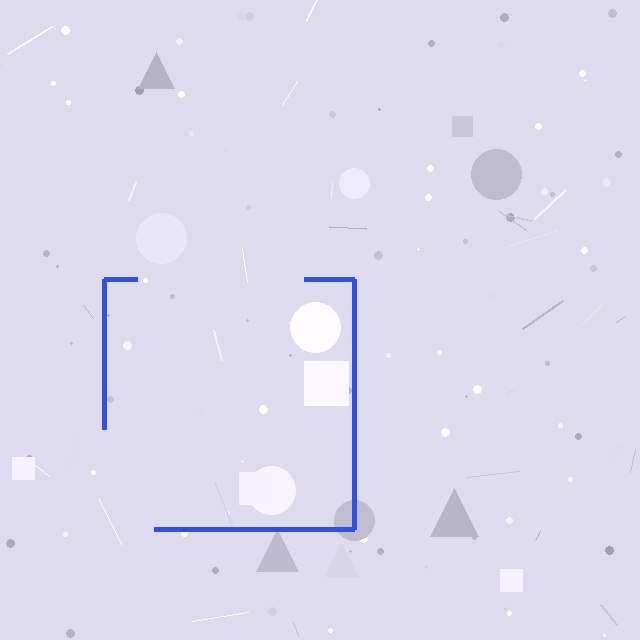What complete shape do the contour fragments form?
The contour fragments form a square.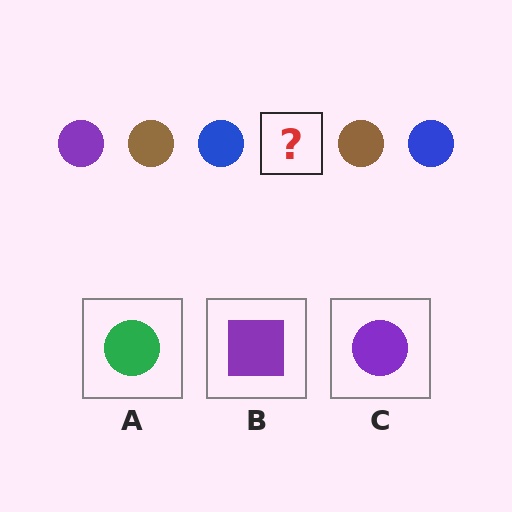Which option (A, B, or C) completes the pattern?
C.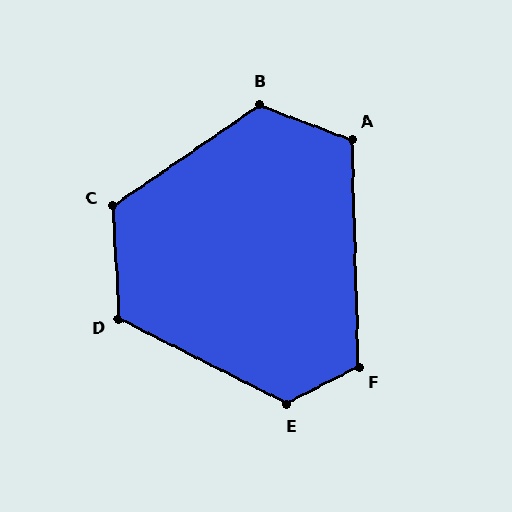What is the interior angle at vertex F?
Approximately 116 degrees (obtuse).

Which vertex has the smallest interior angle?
A, at approximately 112 degrees.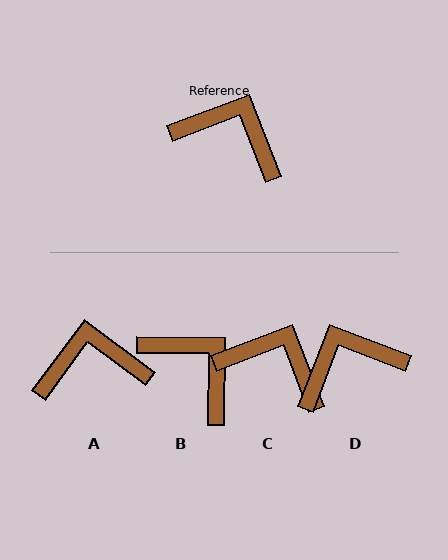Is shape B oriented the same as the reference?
No, it is off by about 21 degrees.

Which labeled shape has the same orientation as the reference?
C.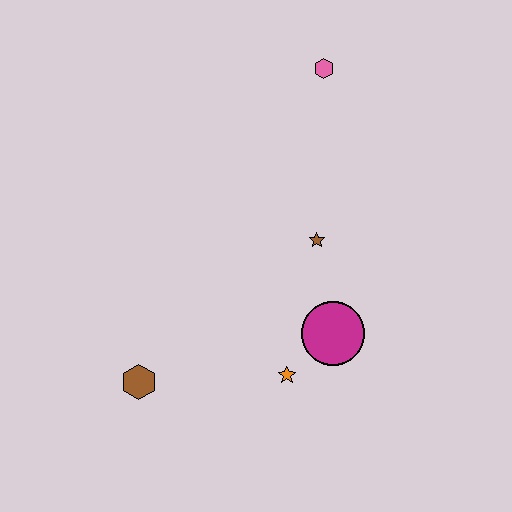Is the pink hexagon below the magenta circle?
No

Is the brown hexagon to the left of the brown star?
Yes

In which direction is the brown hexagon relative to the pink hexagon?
The brown hexagon is below the pink hexagon.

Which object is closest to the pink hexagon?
The brown star is closest to the pink hexagon.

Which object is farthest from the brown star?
The brown hexagon is farthest from the brown star.